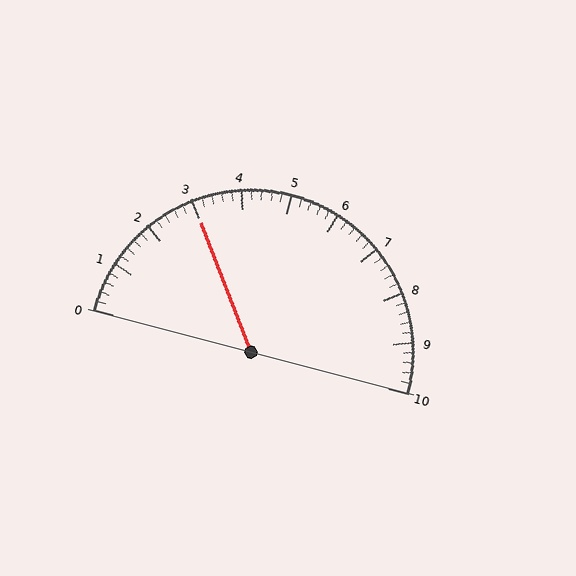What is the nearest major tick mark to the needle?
The nearest major tick mark is 3.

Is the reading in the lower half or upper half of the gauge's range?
The reading is in the lower half of the range (0 to 10).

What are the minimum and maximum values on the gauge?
The gauge ranges from 0 to 10.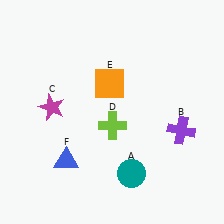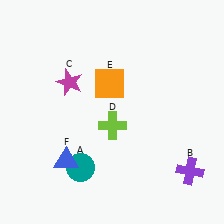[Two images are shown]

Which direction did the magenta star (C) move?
The magenta star (C) moved up.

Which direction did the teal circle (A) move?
The teal circle (A) moved left.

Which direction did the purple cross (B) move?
The purple cross (B) moved down.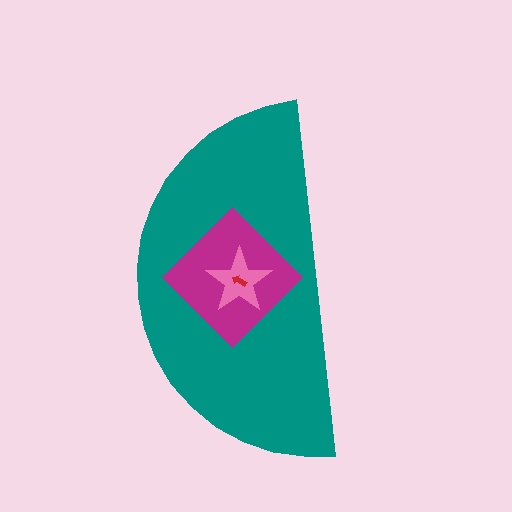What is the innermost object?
The red arrow.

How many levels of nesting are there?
4.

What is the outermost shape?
The teal semicircle.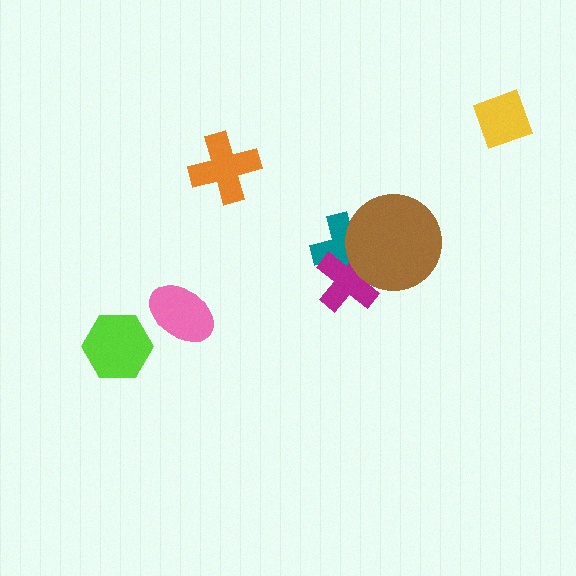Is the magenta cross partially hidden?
Yes, it is partially covered by another shape.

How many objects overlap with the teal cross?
2 objects overlap with the teal cross.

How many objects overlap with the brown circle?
2 objects overlap with the brown circle.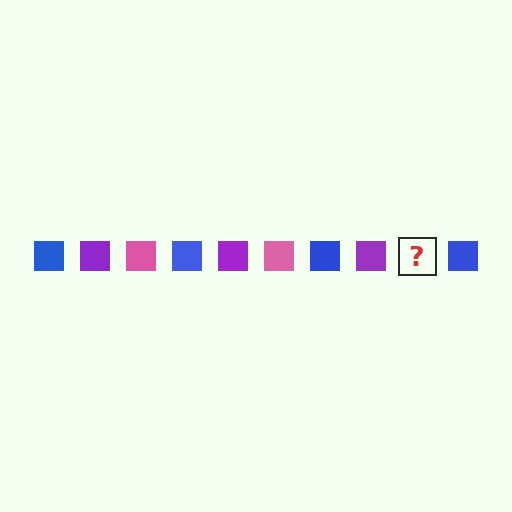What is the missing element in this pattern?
The missing element is a pink square.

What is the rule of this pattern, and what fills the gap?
The rule is that the pattern cycles through blue, purple, pink squares. The gap should be filled with a pink square.